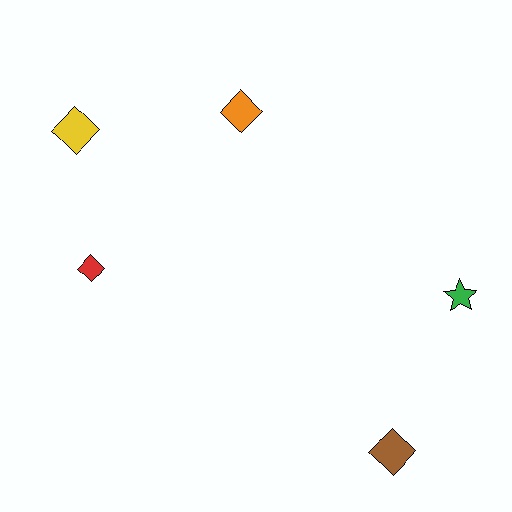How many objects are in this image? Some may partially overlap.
There are 5 objects.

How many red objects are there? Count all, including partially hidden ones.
There is 1 red object.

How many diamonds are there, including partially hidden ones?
There are 4 diamonds.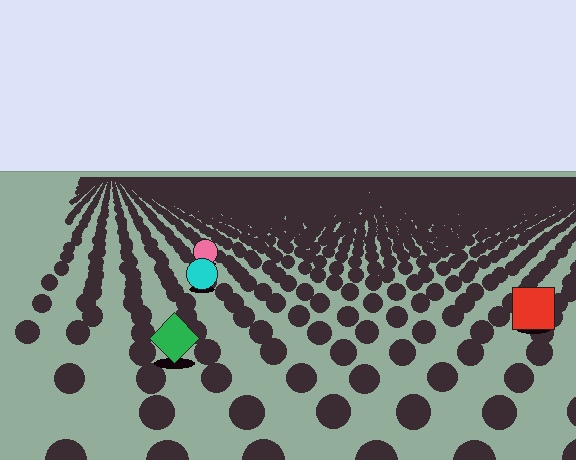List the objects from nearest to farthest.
From nearest to farthest: the green diamond, the red square, the cyan circle, the pink circle.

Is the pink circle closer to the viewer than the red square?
No. The red square is closer — you can tell from the texture gradient: the ground texture is coarser near it.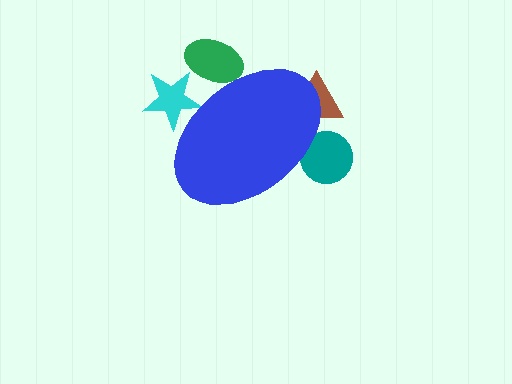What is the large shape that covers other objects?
A blue ellipse.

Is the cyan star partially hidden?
Yes, the cyan star is partially hidden behind the blue ellipse.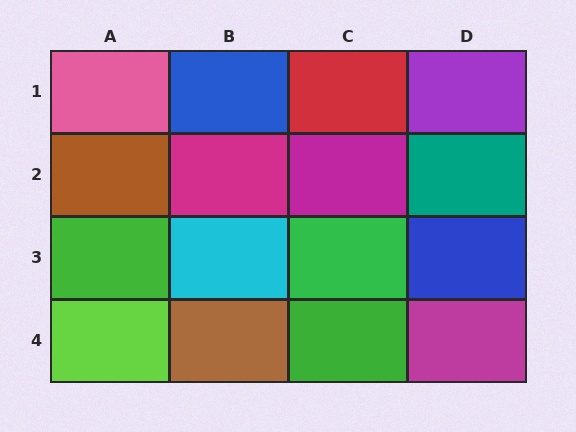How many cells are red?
1 cell is red.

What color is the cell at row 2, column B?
Magenta.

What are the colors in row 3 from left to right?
Green, cyan, green, blue.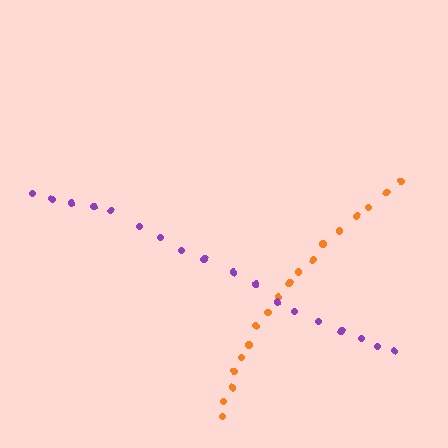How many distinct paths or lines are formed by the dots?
There are 2 distinct paths.